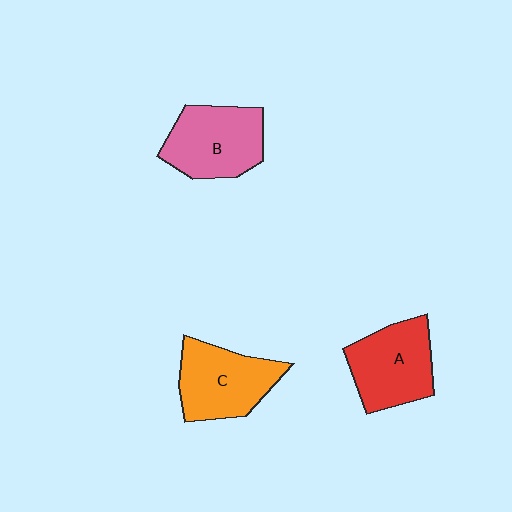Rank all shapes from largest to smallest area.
From largest to smallest: B (pink), C (orange), A (red).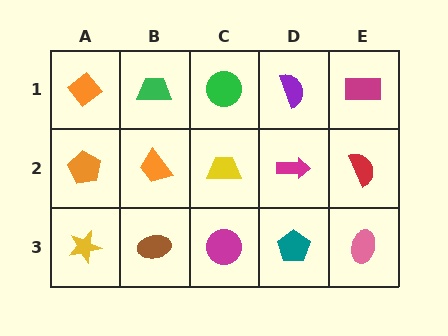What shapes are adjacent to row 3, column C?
A yellow trapezoid (row 2, column C), a brown ellipse (row 3, column B), a teal pentagon (row 3, column D).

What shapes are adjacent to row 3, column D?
A magenta arrow (row 2, column D), a magenta circle (row 3, column C), a pink ellipse (row 3, column E).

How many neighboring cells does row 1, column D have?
3.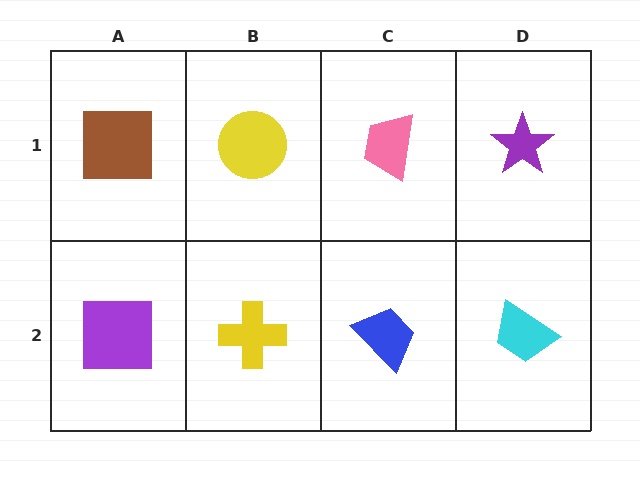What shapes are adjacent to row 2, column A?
A brown square (row 1, column A), a yellow cross (row 2, column B).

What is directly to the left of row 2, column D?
A blue trapezoid.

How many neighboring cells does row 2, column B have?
3.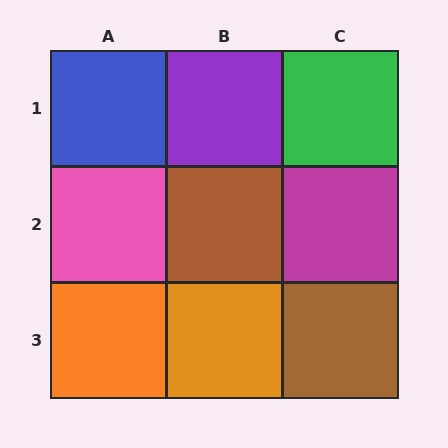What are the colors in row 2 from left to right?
Pink, brown, magenta.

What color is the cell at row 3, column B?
Orange.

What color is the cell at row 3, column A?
Orange.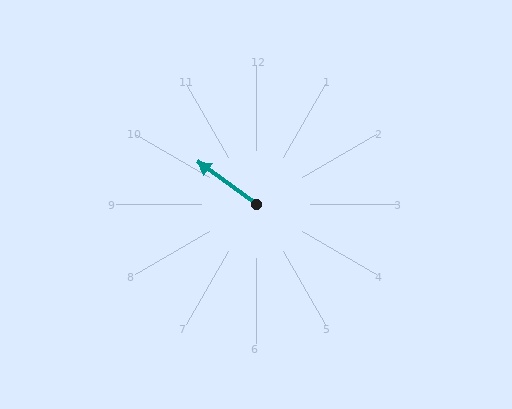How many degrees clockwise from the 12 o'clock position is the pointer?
Approximately 306 degrees.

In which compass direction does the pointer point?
Northwest.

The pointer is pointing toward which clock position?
Roughly 10 o'clock.